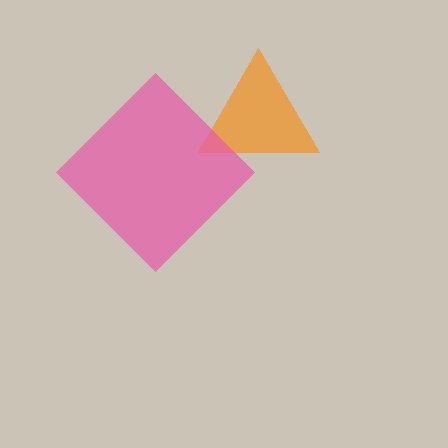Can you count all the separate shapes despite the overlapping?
Yes, there are 2 separate shapes.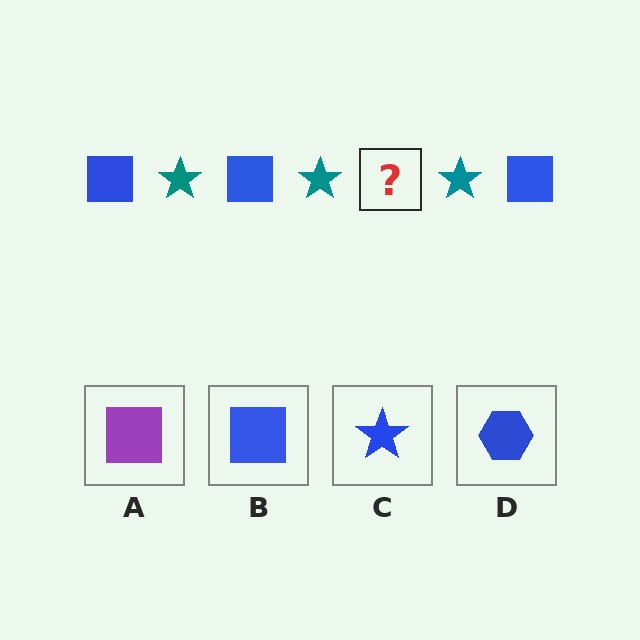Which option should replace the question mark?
Option B.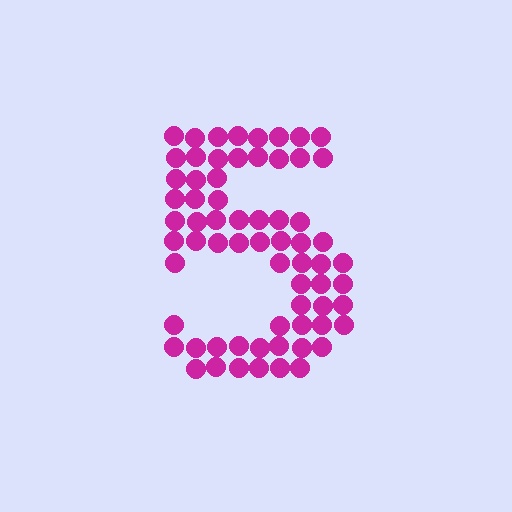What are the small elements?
The small elements are circles.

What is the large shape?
The large shape is the digit 5.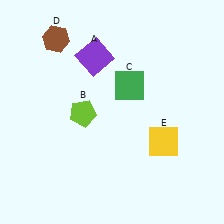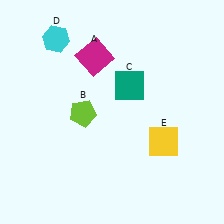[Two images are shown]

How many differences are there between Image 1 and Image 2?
There are 3 differences between the two images.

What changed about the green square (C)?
In Image 1, C is green. In Image 2, it changed to teal.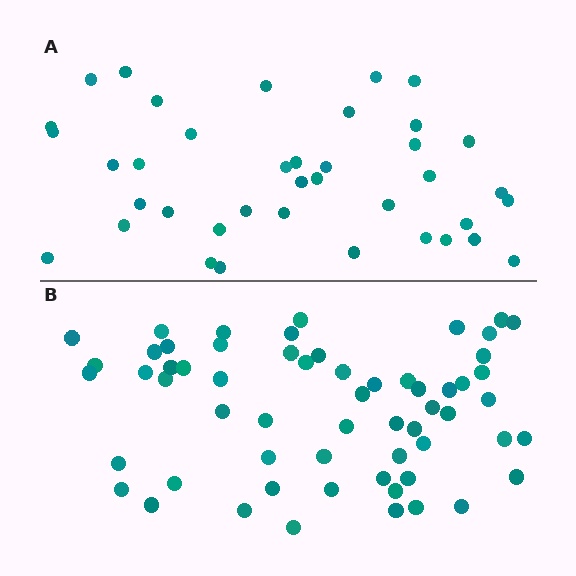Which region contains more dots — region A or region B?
Region B (the bottom region) has more dots.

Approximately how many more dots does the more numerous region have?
Region B has approximately 20 more dots than region A.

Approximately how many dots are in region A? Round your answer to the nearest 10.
About 40 dots. (The exact count is 39, which rounds to 40.)